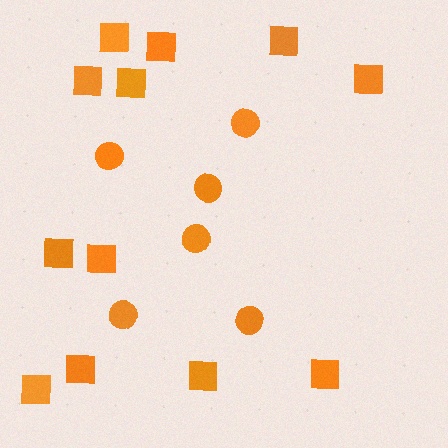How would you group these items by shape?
There are 2 groups: one group of circles (6) and one group of squares (12).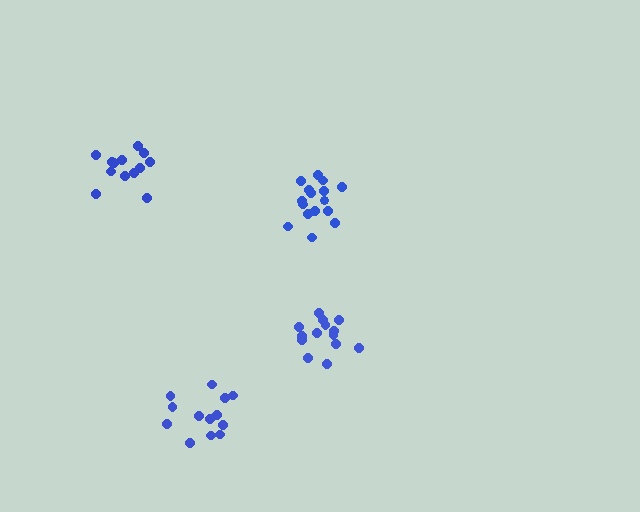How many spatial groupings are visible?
There are 4 spatial groupings.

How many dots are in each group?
Group 1: 14 dots, Group 2: 13 dots, Group 3: 13 dots, Group 4: 16 dots (56 total).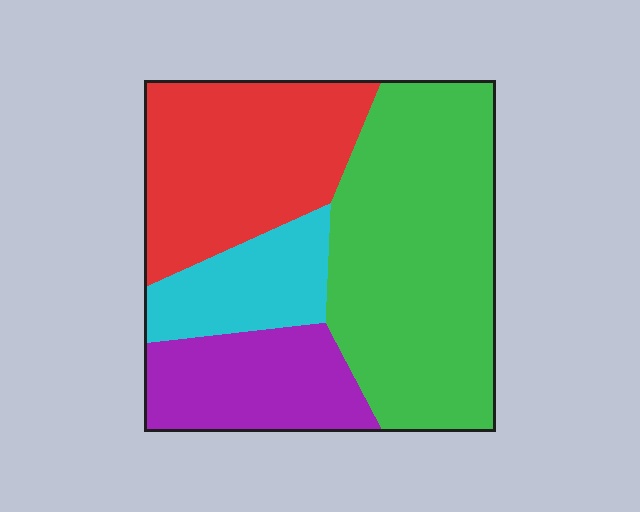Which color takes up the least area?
Cyan, at roughly 15%.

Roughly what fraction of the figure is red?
Red takes up between a quarter and a half of the figure.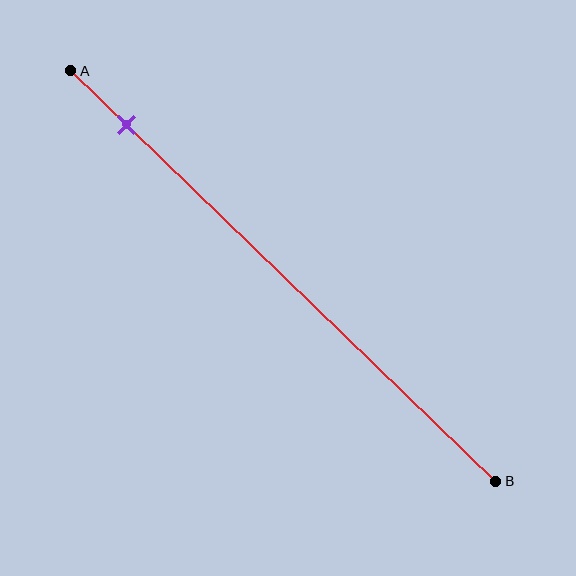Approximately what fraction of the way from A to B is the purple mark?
The purple mark is approximately 15% of the way from A to B.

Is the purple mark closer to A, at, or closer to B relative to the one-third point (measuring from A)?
The purple mark is closer to point A than the one-third point of segment AB.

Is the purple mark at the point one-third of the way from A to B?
No, the mark is at about 15% from A, not at the 33% one-third point.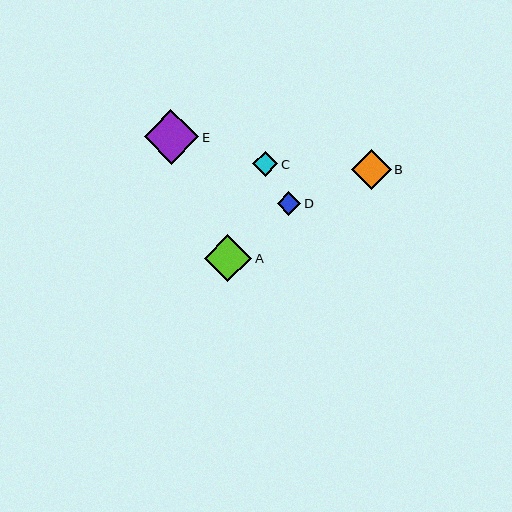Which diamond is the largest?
Diamond E is the largest with a size of approximately 54 pixels.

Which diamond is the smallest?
Diamond D is the smallest with a size of approximately 23 pixels.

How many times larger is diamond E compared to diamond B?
Diamond E is approximately 1.4 times the size of diamond B.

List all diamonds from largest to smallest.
From largest to smallest: E, A, B, C, D.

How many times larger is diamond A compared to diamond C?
Diamond A is approximately 1.9 times the size of diamond C.